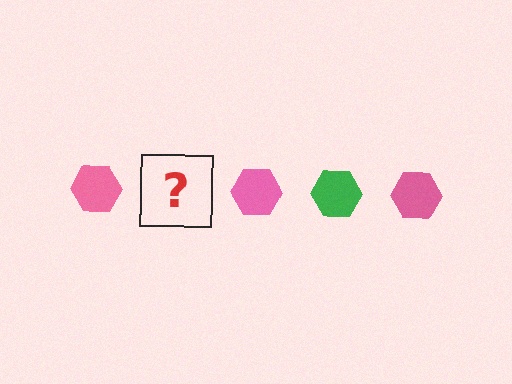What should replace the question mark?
The question mark should be replaced with a green hexagon.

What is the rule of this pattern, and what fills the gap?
The rule is that the pattern cycles through pink, green hexagons. The gap should be filled with a green hexagon.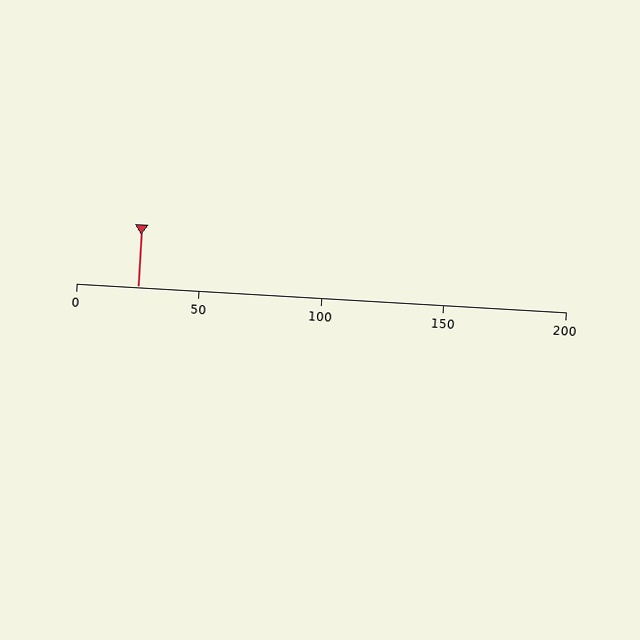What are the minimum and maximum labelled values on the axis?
The axis runs from 0 to 200.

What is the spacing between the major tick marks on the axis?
The major ticks are spaced 50 apart.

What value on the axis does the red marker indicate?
The marker indicates approximately 25.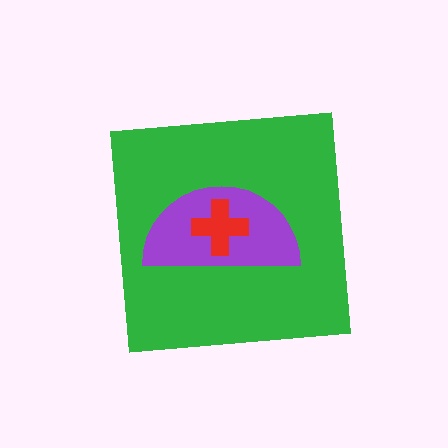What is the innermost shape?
The red cross.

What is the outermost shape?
The green square.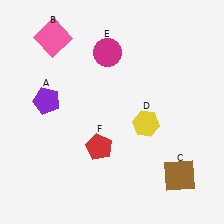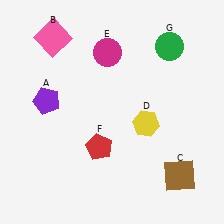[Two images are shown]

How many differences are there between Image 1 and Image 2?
There is 1 difference between the two images.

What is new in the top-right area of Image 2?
A green circle (G) was added in the top-right area of Image 2.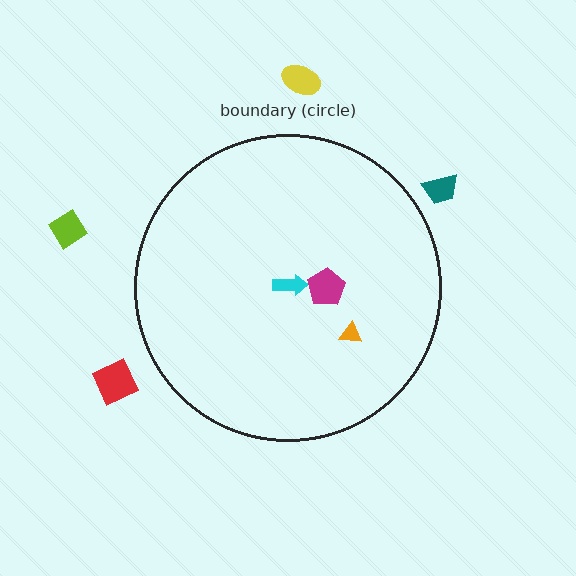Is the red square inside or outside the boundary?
Outside.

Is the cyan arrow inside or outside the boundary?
Inside.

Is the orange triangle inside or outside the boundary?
Inside.